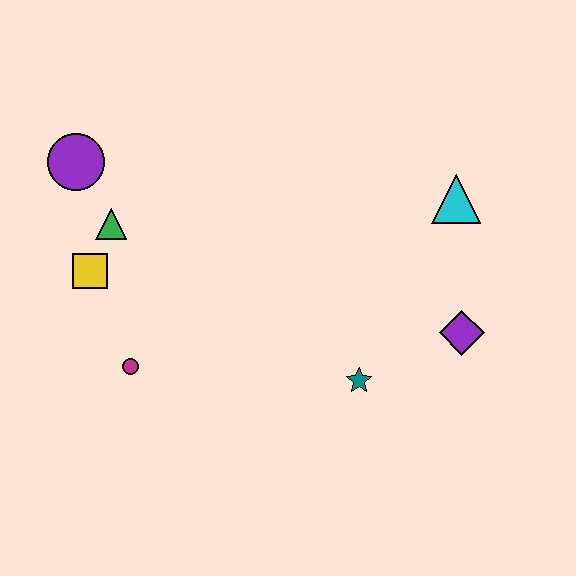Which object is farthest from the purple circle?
The purple diamond is farthest from the purple circle.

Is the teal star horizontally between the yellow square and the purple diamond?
Yes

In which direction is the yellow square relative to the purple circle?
The yellow square is below the purple circle.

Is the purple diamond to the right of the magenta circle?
Yes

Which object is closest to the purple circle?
The green triangle is closest to the purple circle.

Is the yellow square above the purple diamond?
Yes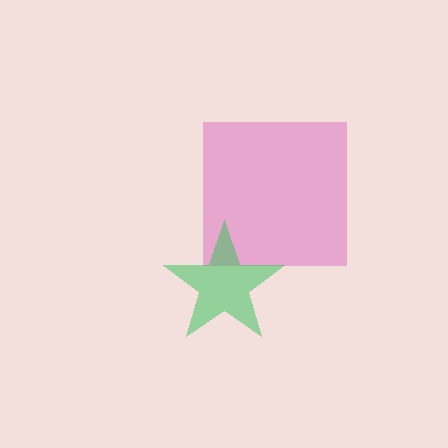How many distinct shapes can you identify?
There are 2 distinct shapes: a pink square, a green star.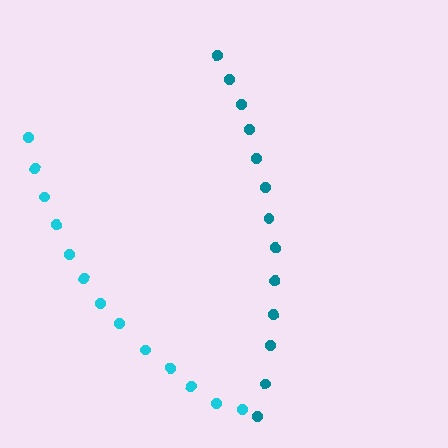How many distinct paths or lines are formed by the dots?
There are 2 distinct paths.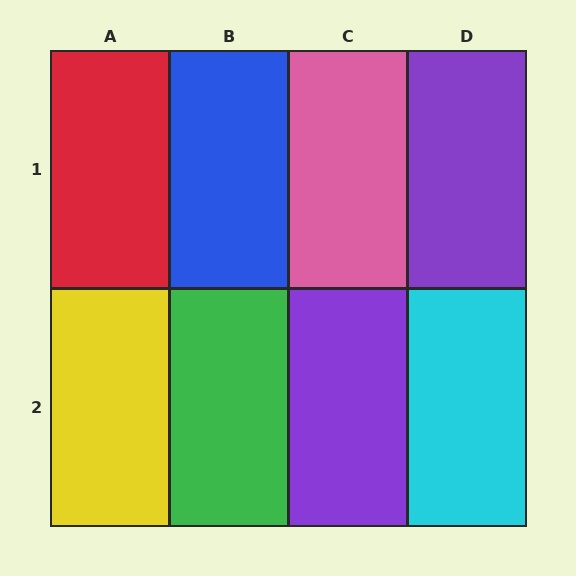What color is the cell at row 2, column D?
Cyan.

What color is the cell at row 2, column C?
Purple.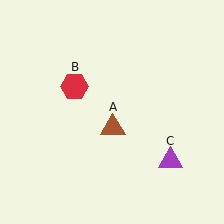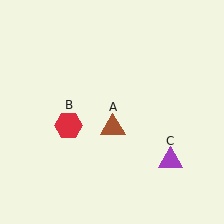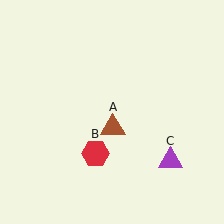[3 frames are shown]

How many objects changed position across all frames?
1 object changed position: red hexagon (object B).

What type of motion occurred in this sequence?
The red hexagon (object B) rotated counterclockwise around the center of the scene.